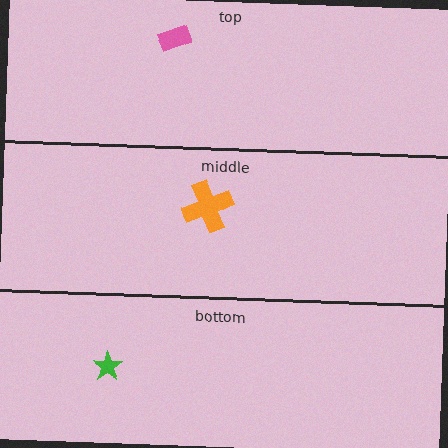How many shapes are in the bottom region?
1.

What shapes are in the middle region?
The orange cross.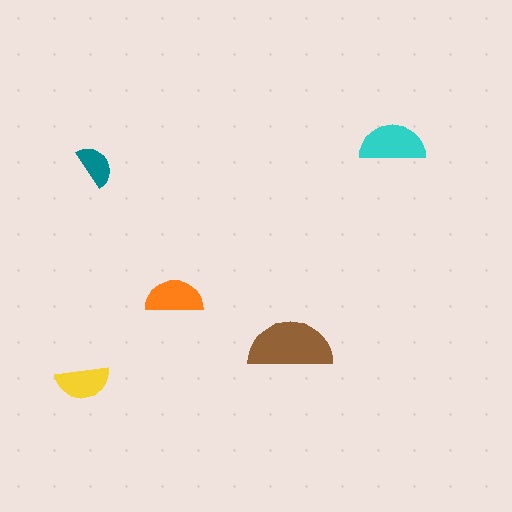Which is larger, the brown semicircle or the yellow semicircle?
The brown one.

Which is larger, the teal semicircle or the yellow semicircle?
The yellow one.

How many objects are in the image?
There are 5 objects in the image.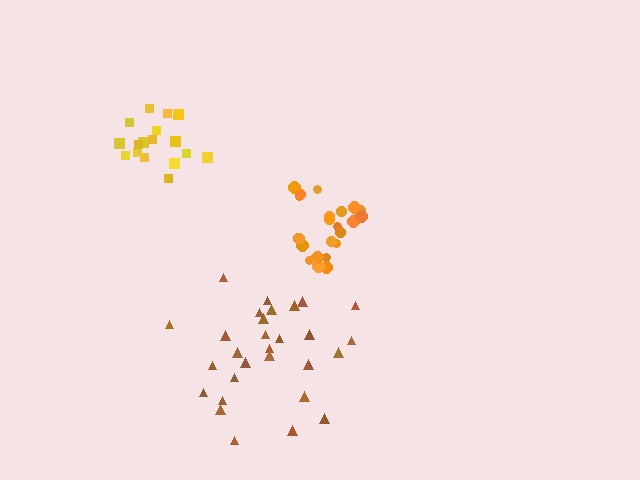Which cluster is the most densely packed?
Orange.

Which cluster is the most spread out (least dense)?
Brown.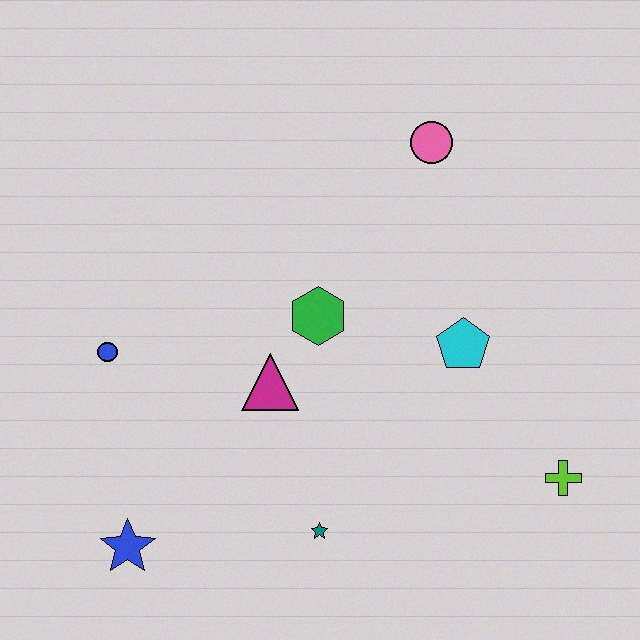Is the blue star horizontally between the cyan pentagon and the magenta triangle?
No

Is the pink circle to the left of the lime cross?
Yes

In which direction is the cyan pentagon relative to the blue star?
The cyan pentagon is to the right of the blue star.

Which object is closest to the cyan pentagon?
The green hexagon is closest to the cyan pentagon.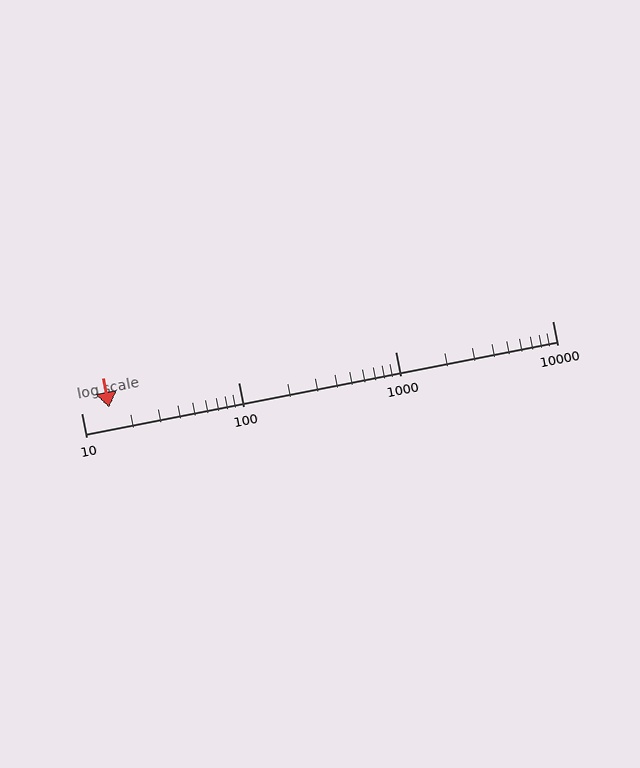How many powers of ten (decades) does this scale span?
The scale spans 3 decades, from 10 to 10000.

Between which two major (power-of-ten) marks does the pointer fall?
The pointer is between 10 and 100.